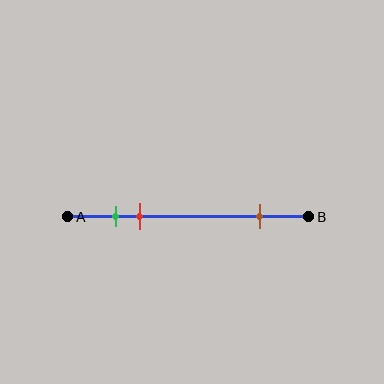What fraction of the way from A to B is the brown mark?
The brown mark is approximately 80% (0.8) of the way from A to B.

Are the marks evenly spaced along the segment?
No, the marks are not evenly spaced.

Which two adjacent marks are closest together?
The green and red marks are the closest adjacent pair.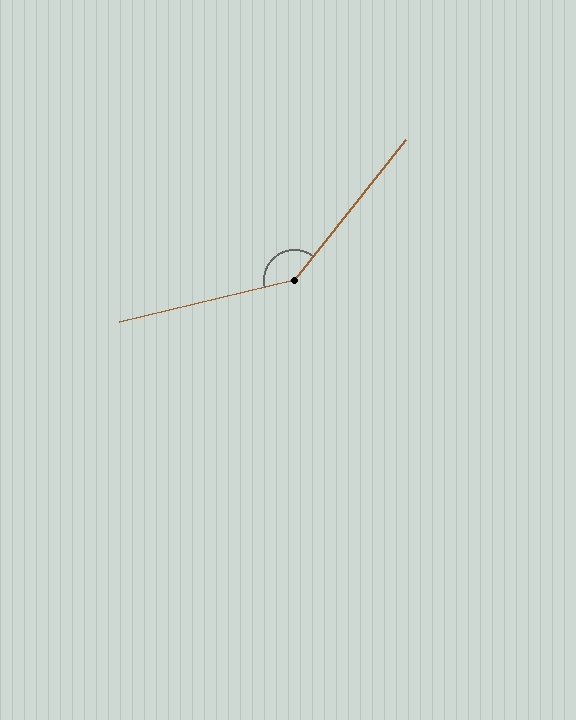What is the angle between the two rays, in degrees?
Approximately 142 degrees.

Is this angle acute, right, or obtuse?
It is obtuse.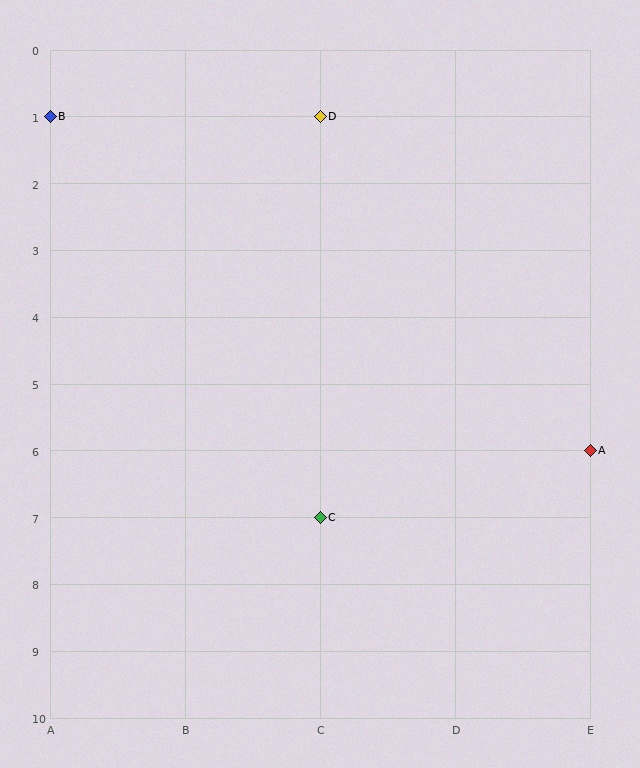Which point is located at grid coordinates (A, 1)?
Point B is at (A, 1).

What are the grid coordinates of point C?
Point C is at grid coordinates (C, 7).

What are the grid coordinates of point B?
Point B is at grid coordinates (A, 1).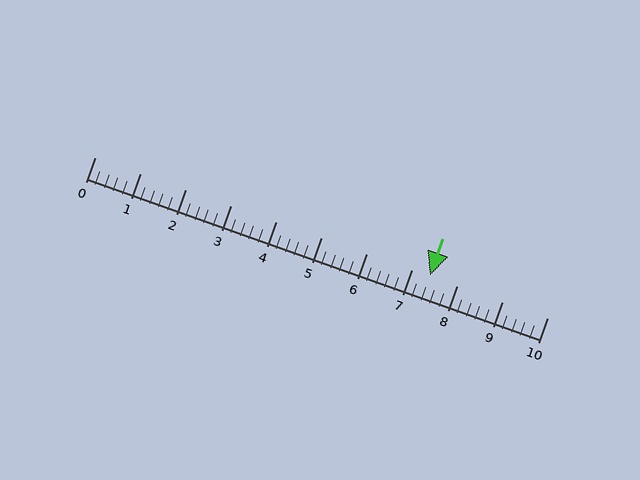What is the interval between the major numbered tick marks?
The major tick marks are spaced 1 units apart.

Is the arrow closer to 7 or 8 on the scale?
The arrow is closer to 7.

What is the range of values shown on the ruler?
The ruler shows values from 0 to 10.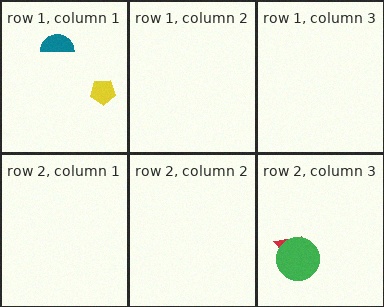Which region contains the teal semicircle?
The row 1, column 1 region.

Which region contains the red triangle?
The row 2, column 3 region.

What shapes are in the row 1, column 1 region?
The yellow pentagon, the teal semicircle.